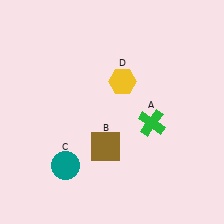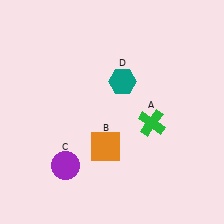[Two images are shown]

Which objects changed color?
B changed from brown to orange. C changed from teal to purple. D changed from yellow to teal.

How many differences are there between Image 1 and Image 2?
There are 3 differences between the two images.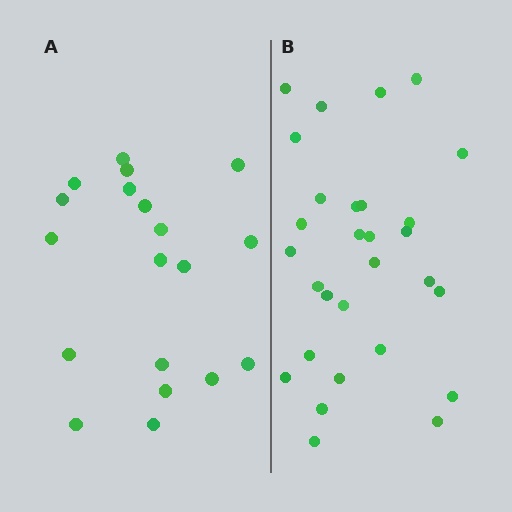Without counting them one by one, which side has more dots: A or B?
Region B (the right region) has more dots.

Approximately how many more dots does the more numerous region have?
Region B has roughly 10 or so more dots than region A.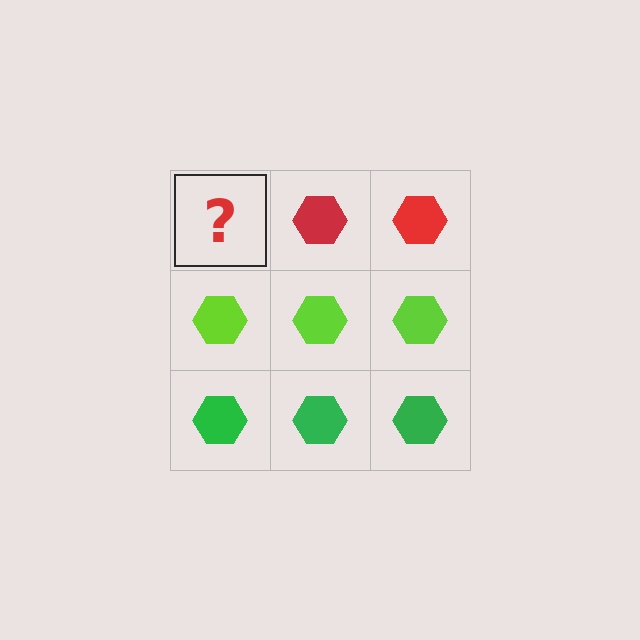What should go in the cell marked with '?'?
The missing cell should contain a red hexagon.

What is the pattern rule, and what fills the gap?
The rule is that each row has a consistent color. The gap should be filled with a red hexagon.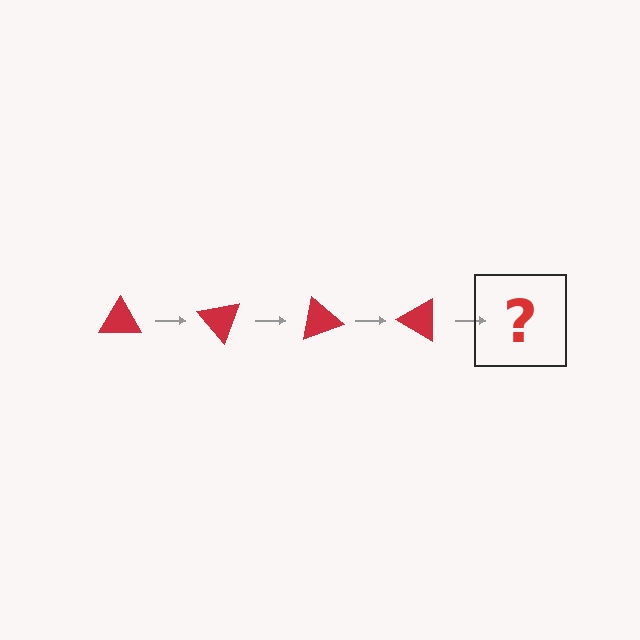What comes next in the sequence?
The next element should be a red triangle rotated 200 degrees.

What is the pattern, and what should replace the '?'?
The pattern is that the triangle rotates 50 degrees each step. The '?' should be a red triangle rotated 200 degrees.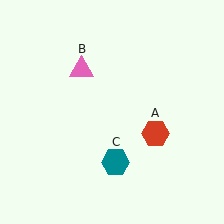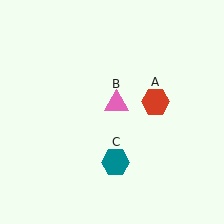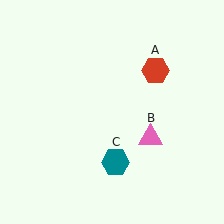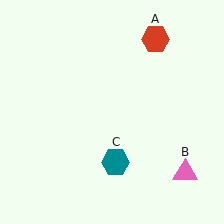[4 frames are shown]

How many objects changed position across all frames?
2 objects changed position: red hexagon (object A), pink triangle (object B).